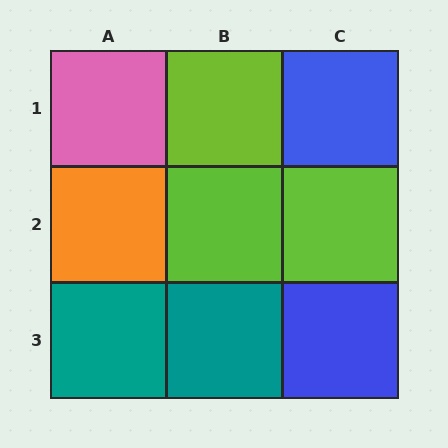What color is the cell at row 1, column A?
Pink.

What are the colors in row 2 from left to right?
Orange, lime, lime.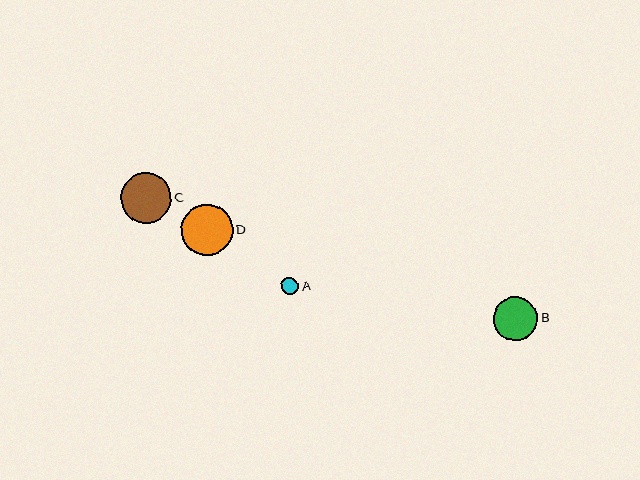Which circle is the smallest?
Circle A is the smallest with a size of approximately 17 pixels.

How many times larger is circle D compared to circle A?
Circle D is approximately 3.0 times the size of circle A.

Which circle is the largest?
Circle D is the largest with a size of approximately 51 pixels.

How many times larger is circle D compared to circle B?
Circle D is approximately 1.2 times the size of circle B.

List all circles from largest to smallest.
From largest to smallest: D, C, B, A.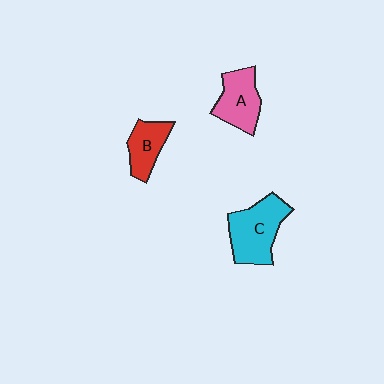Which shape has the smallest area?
Shape B (red).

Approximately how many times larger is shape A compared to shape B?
Approximately 1.3 times.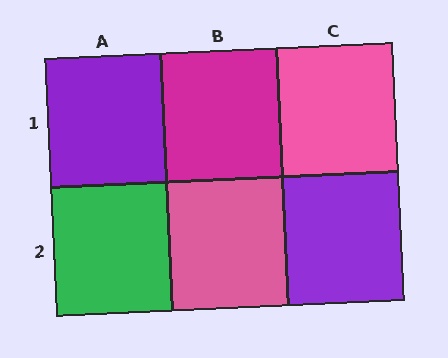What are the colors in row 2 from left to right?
Green, pink, purple.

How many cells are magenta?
1 cell is magenta.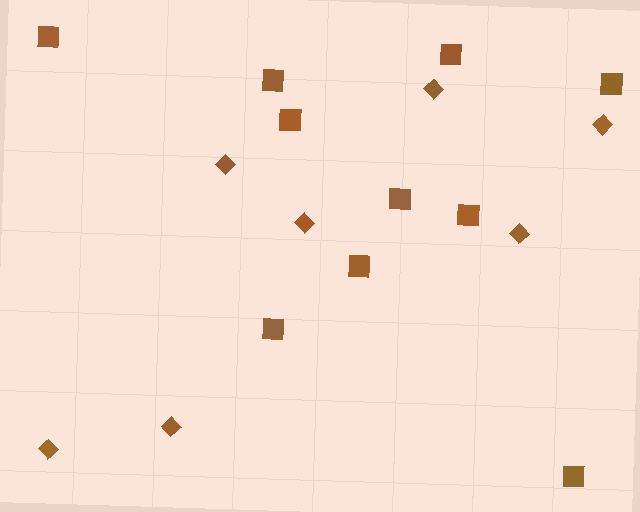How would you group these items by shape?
There are 2 groups: one group of diamonds (7) and one group of squares (10).